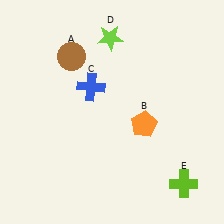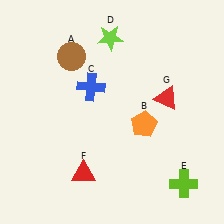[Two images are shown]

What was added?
A red triangle (F), a red triangle (G) were added in Image 2.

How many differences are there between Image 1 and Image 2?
There are 2 differences between the two images.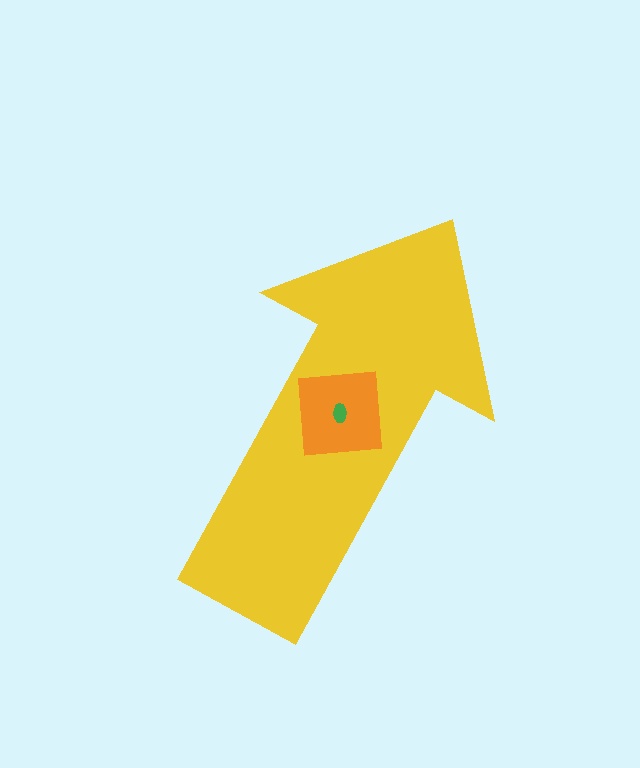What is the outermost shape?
The yellow arrow.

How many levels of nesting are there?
3.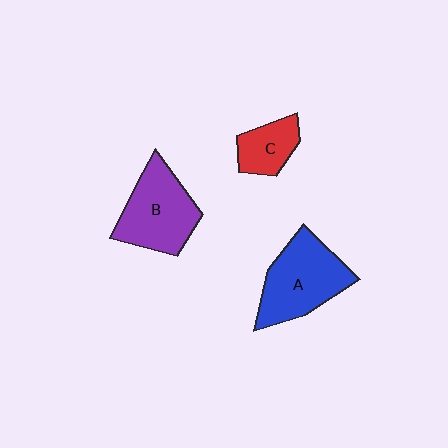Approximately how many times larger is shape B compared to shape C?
Approximately 1.9 times.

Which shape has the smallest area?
Shape C (red).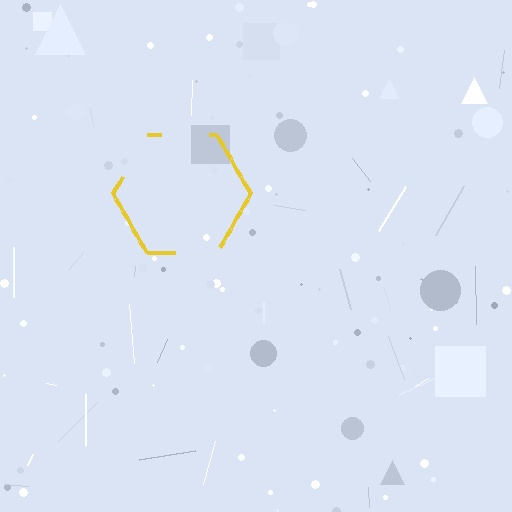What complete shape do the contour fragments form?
The contour fragments form a hexagon.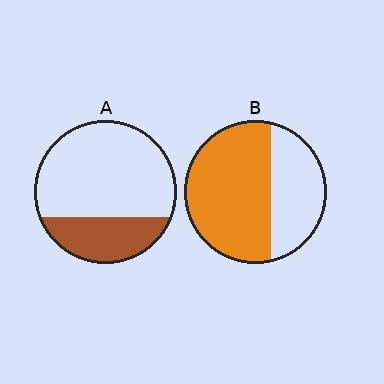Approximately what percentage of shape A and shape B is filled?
A is approximately 30% and B is approximately 65%.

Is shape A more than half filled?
No.